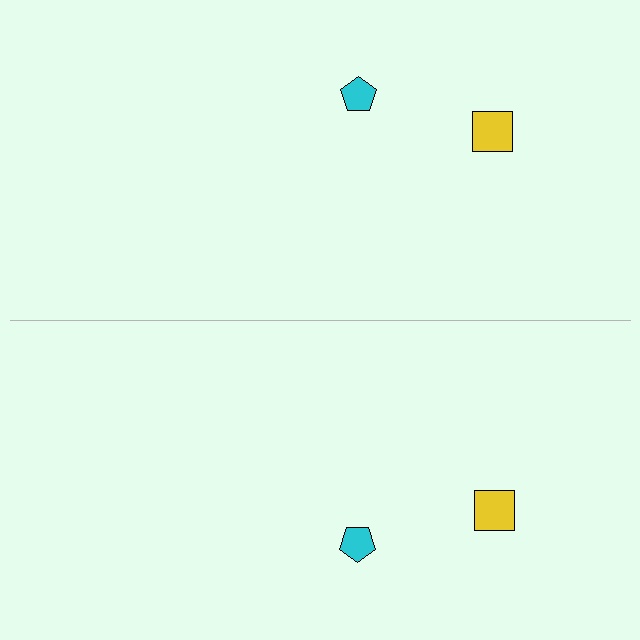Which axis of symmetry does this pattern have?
The pattern has a horizontal axis of symmetry running through the center of the image.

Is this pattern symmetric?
Yes, this pattern has bilateral (reflection) symmetry.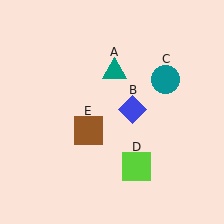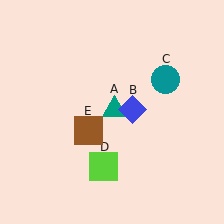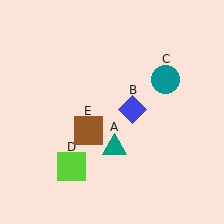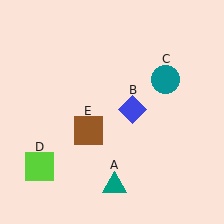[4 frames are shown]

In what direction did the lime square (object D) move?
The lime square (object D) moved left.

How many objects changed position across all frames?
2 objects changed position: teal triangle (object A), lime square (object D).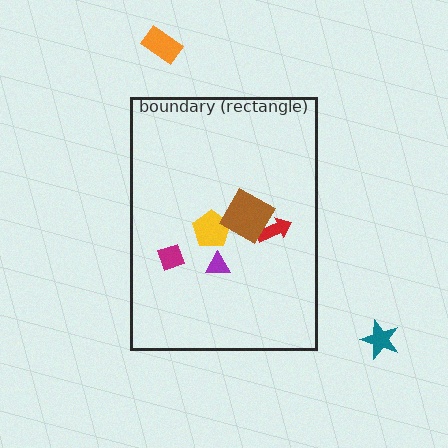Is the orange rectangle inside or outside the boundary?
Outside.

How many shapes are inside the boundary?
5 inside, 2 outside.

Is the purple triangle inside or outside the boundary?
Inside.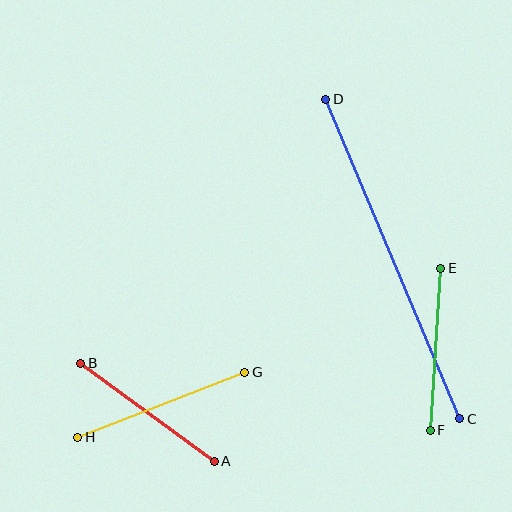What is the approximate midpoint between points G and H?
The midpoint is at approximately (161, 405) pixels.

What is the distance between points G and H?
The distance is approximately 179 pixels.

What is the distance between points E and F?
The distance is approximately 163 pixels.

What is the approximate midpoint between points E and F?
The midpoint is at approximately (436, 349) pixels.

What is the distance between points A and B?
The distance is approximately 166 pixels.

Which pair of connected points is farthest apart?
Points C and D are farthest apart.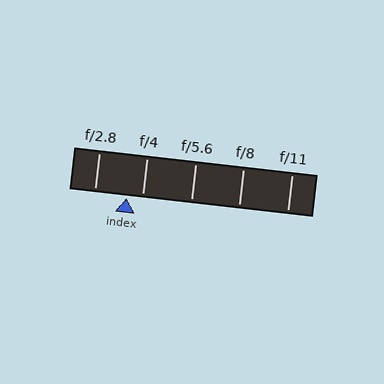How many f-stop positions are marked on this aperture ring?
There are 5 f-stop positions marked.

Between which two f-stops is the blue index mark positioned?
The index mark is between f/2.8 and f/4.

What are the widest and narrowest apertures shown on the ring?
The widest aperture shown is f/2.8 and the narrowest is f/11.